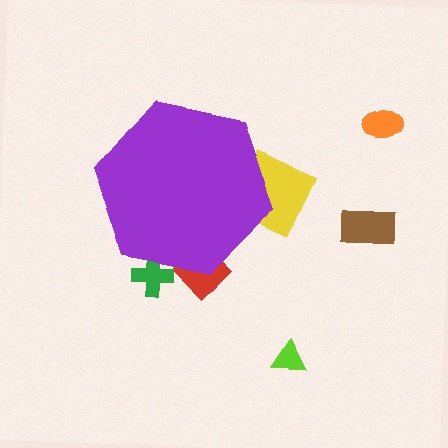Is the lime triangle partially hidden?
No, the lime triangle is fully visible.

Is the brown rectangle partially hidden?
No, the brown rectangle is fully visible.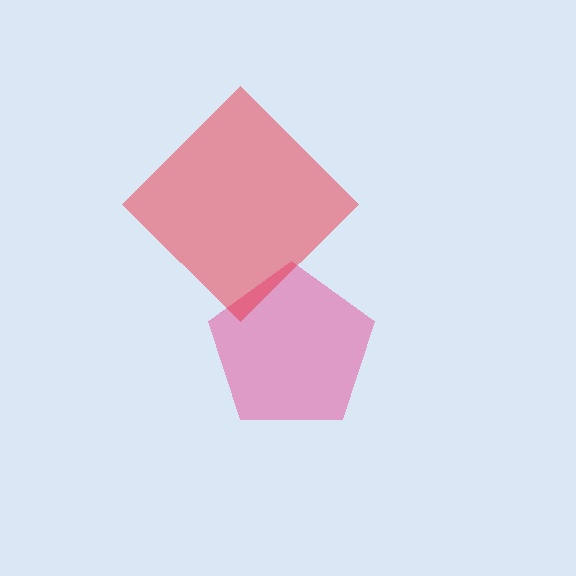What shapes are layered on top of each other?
The layered shapes are: a pink pentagon, a red diamond.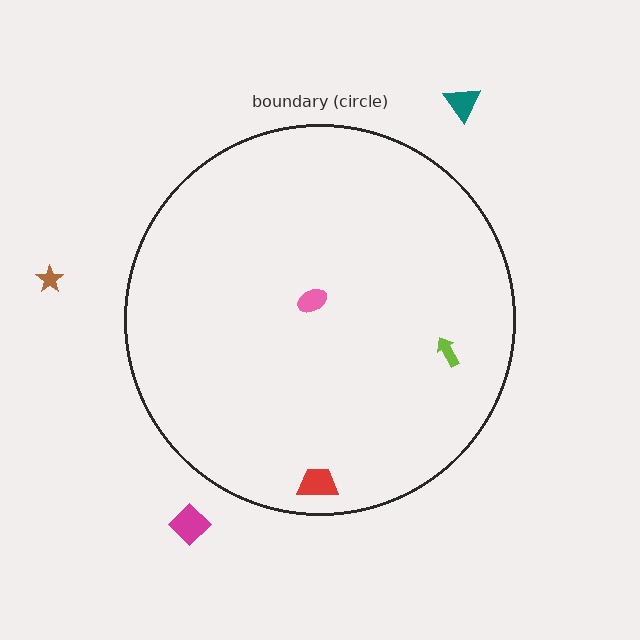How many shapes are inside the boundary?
3 inside, 3 outside.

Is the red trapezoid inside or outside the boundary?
Inside.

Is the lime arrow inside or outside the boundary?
Inside.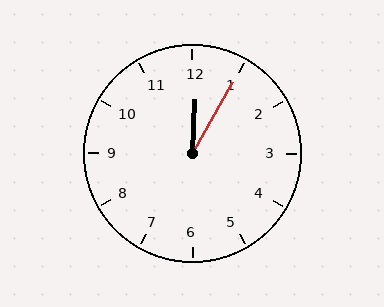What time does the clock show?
12:05.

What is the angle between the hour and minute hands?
Approximately 28 degrees.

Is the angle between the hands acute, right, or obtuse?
It is acute.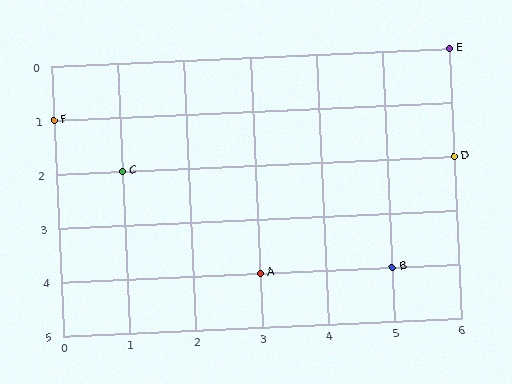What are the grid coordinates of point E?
Point E is at grid coordinates (6, 0).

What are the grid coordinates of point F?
Point F is at grid coordinates (0, 1).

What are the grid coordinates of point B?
Point B is at grid coordinates (5, 4).